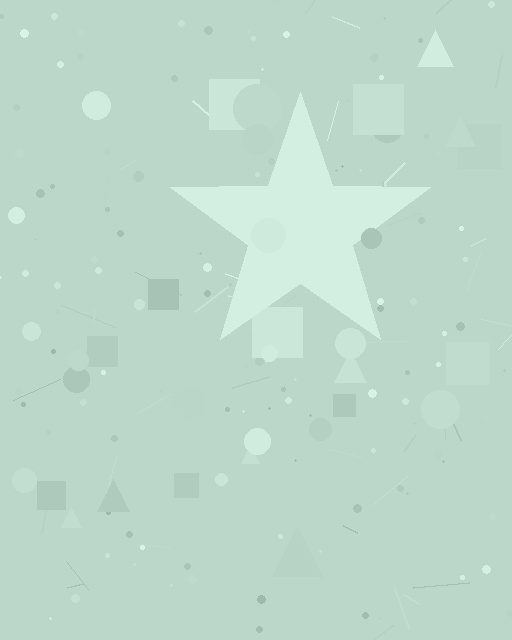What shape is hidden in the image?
A star is hidden in the image.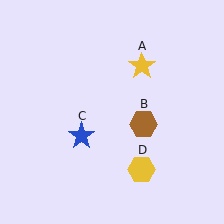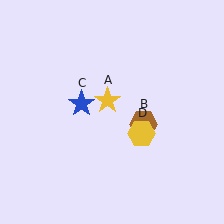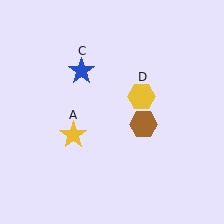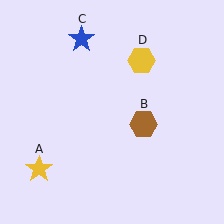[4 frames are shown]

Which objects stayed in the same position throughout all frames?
Brown hexagon (object B) remained stationary.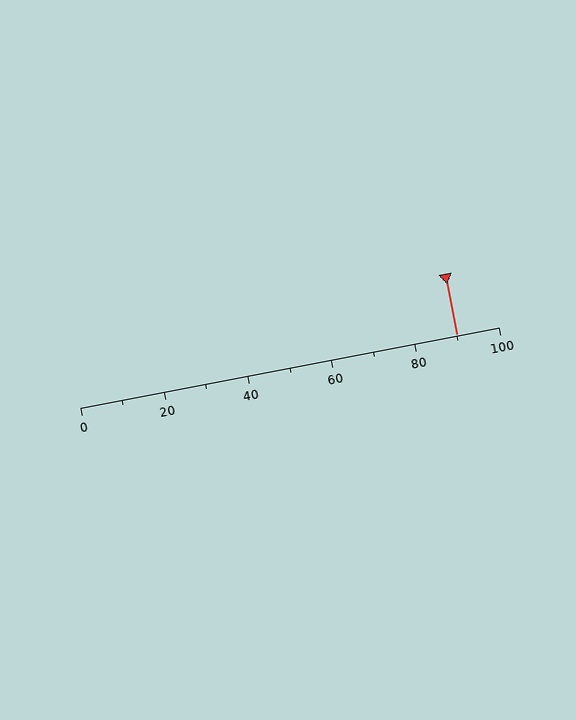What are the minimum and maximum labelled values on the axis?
The axis runs from 0 to 100.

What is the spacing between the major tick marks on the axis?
The major ticks are spaced 20 apart.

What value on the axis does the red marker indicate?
The marker indicates approximately 90.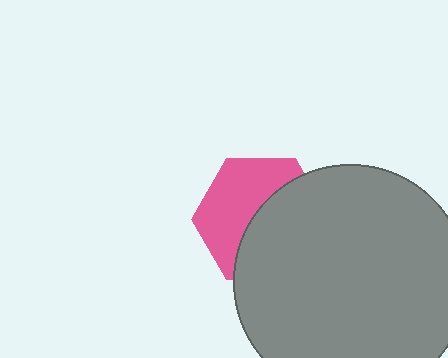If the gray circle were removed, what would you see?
You would see the complete pink hexagon.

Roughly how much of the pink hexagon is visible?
About half of it is visible (roughly 48%).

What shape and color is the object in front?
The object in front is a gray circle.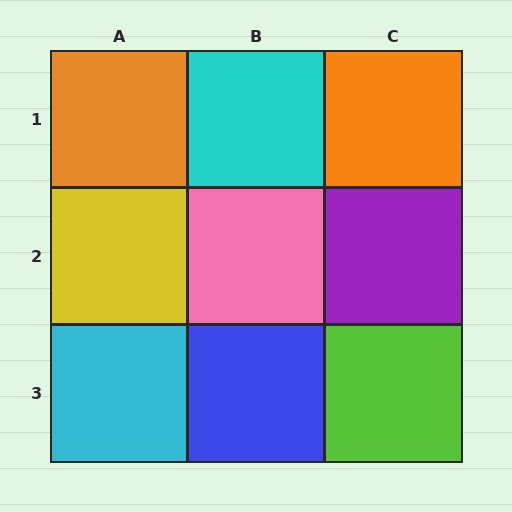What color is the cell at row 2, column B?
Pink.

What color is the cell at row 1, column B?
Cyan.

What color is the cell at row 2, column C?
Purple.